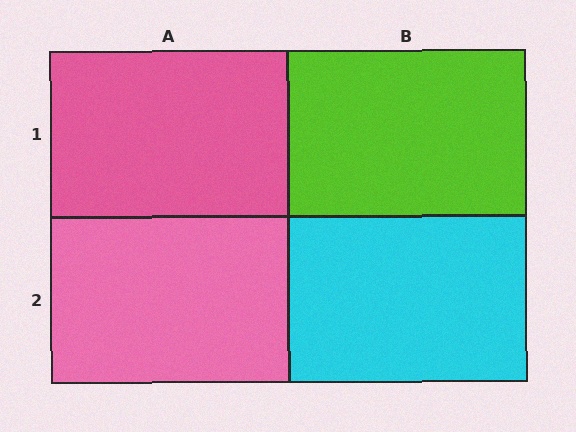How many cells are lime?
1 cell is lime.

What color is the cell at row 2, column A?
Pink.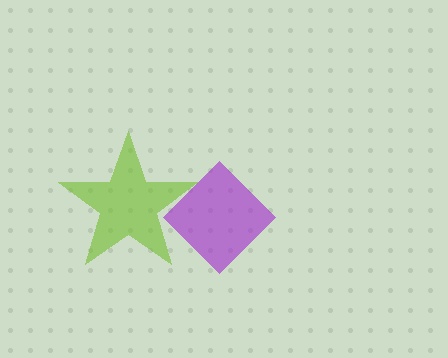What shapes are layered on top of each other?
The layered shapes are: a lime star, a purple diamond.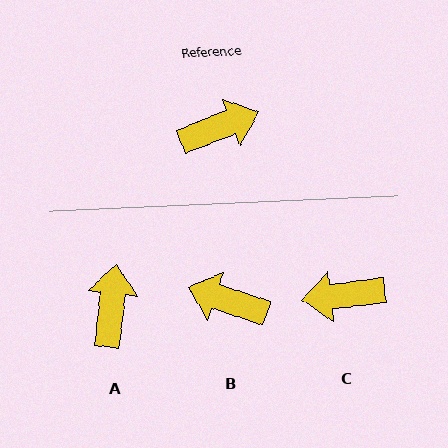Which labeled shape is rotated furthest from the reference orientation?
C, about 165 degrees away.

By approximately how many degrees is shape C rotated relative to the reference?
Approximately 165 degrees counter-clockwise.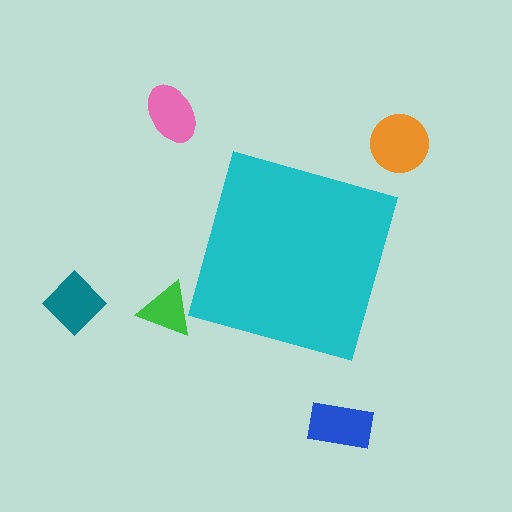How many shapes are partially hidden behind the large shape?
0 shapes are partially hidden.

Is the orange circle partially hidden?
No, the orange circle is fully visible.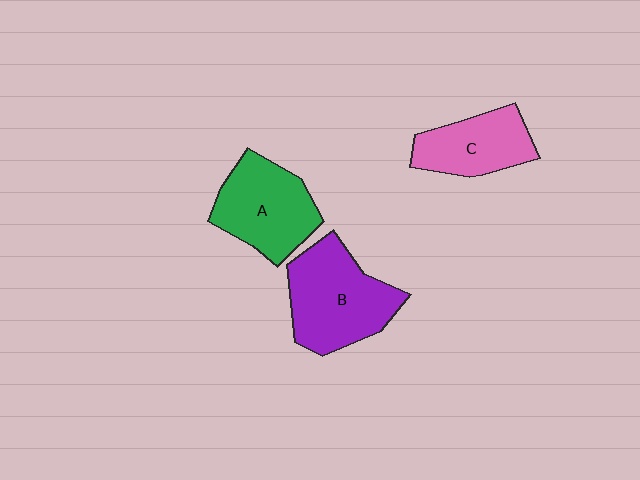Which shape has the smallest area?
Shape C (pink).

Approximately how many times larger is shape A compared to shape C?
Approximately 1.2 times.